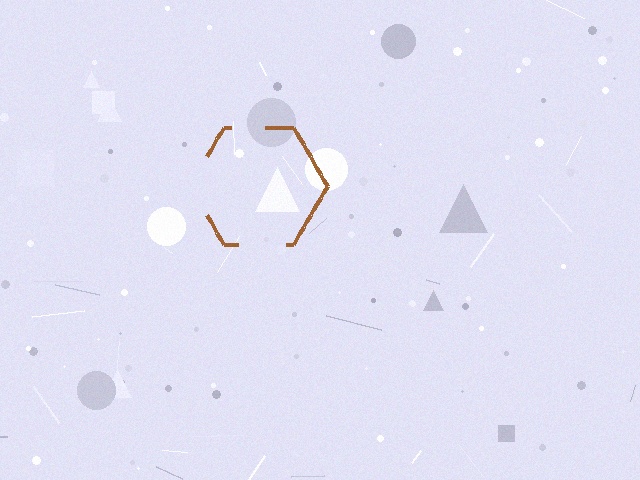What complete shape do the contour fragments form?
The contour fragments form a hexagon.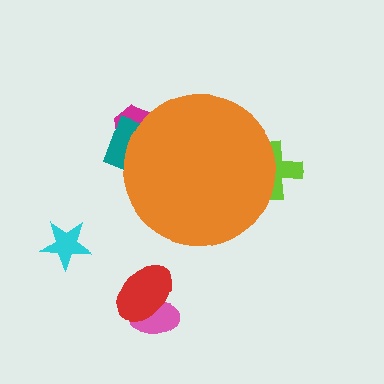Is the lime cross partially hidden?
Yes, the lime cross is partially hidden behind the orange circle.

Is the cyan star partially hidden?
No, the cyan star is fully visible.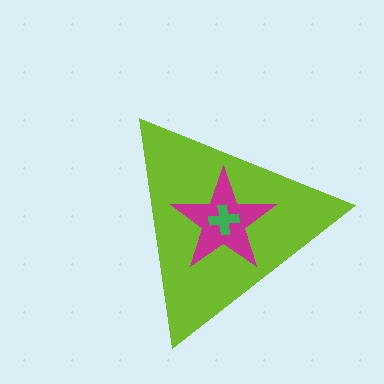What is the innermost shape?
The green cross.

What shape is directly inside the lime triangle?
The magenta star.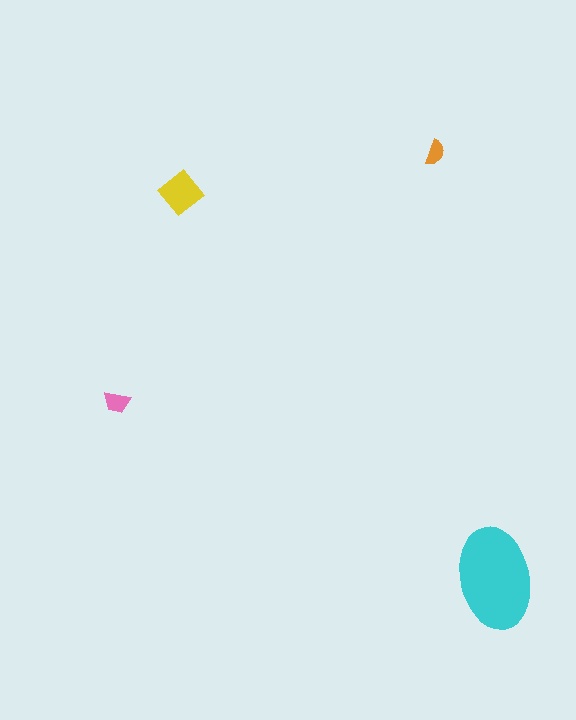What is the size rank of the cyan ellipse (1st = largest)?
1st.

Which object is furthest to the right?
The cyan ellipse is rightmost.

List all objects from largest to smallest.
The cyan ellipse, the yellow diamond, the pink trapezoid, the orange semicircle.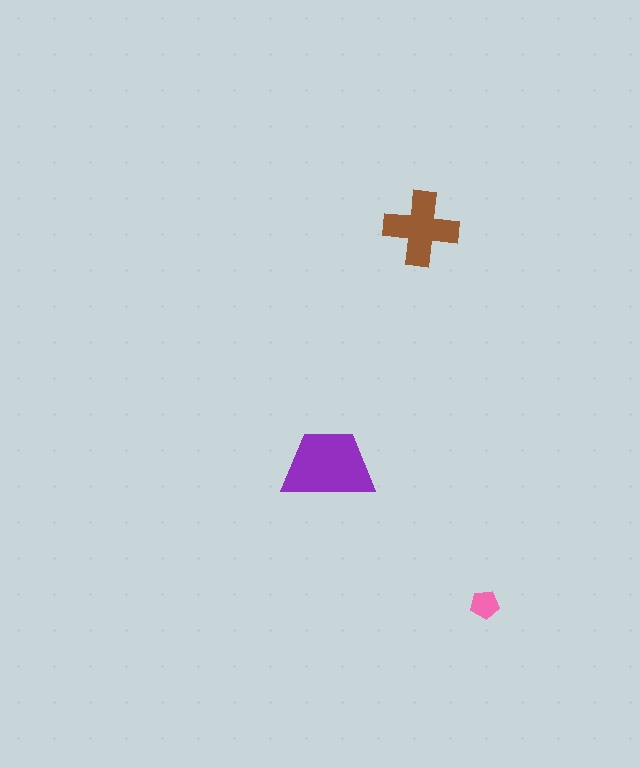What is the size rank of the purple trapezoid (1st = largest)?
1st.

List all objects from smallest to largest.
The pink pentagon, the brown cross, the purple trapezoid.